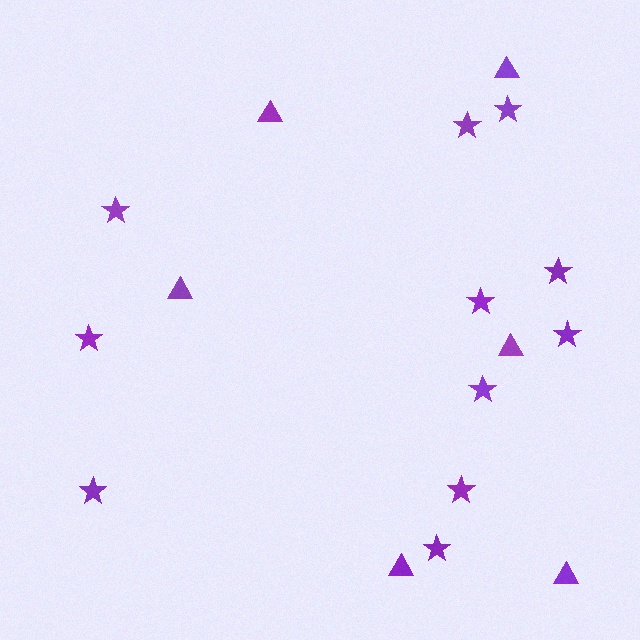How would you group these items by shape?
There are 2 groups: one group of stars (11) and one group of triangles (6).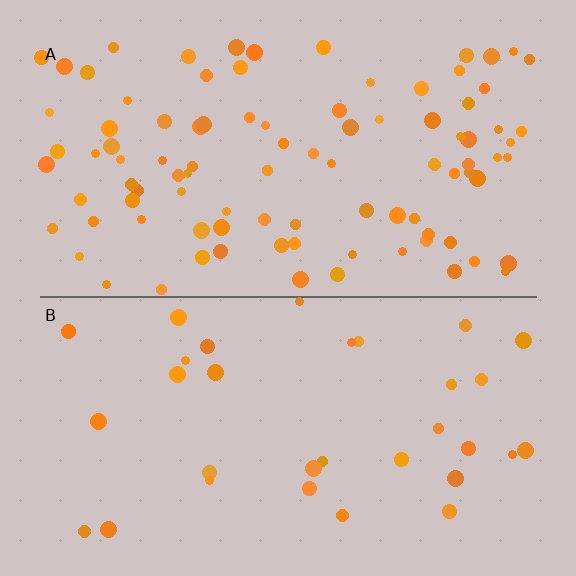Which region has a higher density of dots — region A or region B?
A (the top).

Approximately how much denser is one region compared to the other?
Approximately 2.9× — region A over region B.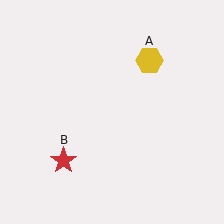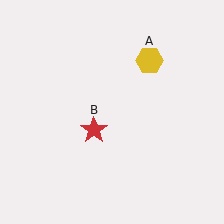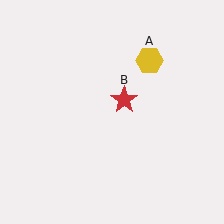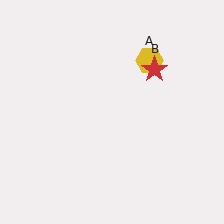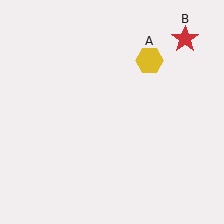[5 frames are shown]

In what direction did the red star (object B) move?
The red star (object B) moved up and to the right.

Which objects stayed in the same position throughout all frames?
Yellow hexagon (object A) remained stationary.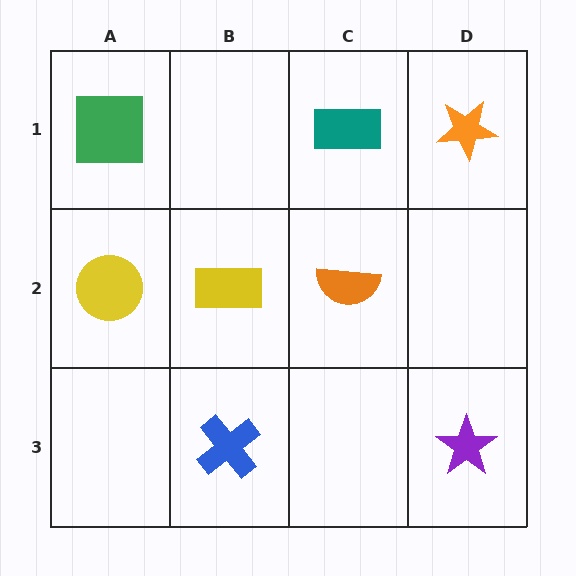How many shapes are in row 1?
3 shapes.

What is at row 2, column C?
An orange semicircle.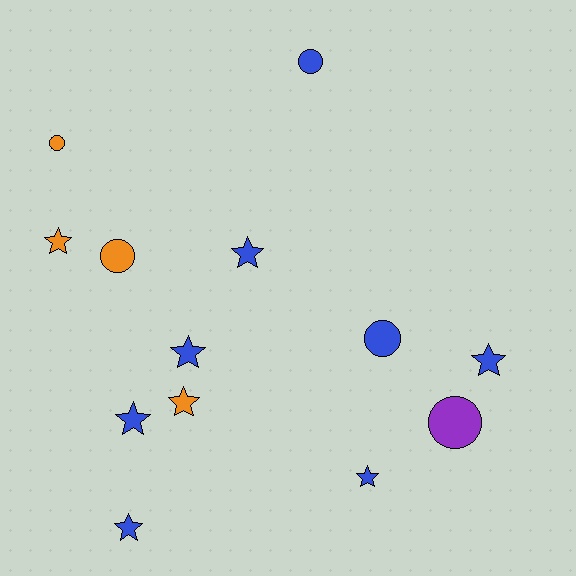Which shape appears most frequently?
Star, with 8 objects.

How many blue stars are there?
There are 6 blue stars.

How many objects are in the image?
There are 13 objects.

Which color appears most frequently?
Blue, with 8 objects.